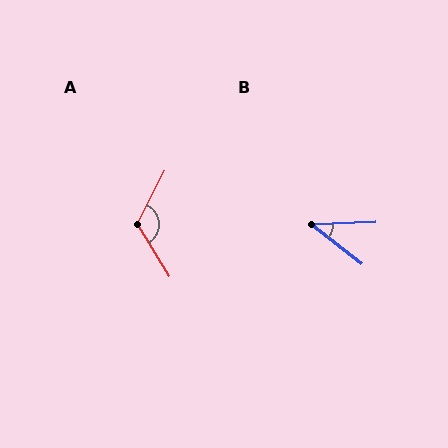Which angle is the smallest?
B, at approximately 40 degrees.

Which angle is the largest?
A, at approximately 122 degrees.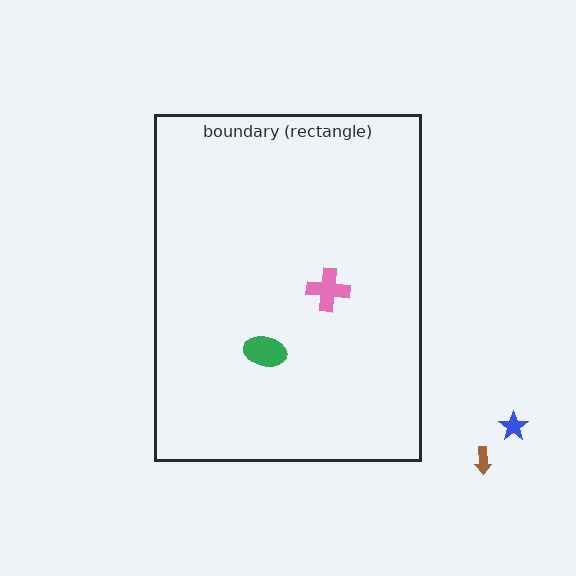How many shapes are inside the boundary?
2 inside, 2 outside.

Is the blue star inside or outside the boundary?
Outside.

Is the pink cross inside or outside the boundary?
Inside.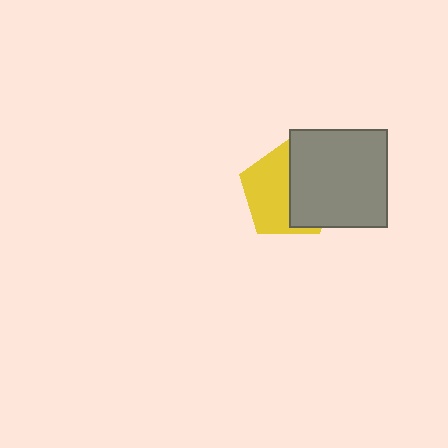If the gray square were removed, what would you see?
You would see the complete yellow pentagon.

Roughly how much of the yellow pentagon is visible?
About half of it is visible (roughly 54%).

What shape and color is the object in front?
The object in front is a gray square.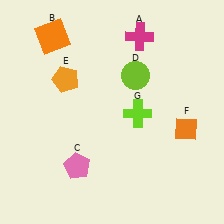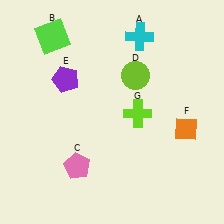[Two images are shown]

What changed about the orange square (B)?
In Image 1, B is orange. In Image 2, it changed to lime.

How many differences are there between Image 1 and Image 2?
There are 3 differences between the two images.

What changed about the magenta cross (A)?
In Image 1, A is magenta. In Image 2, it changed to cyan.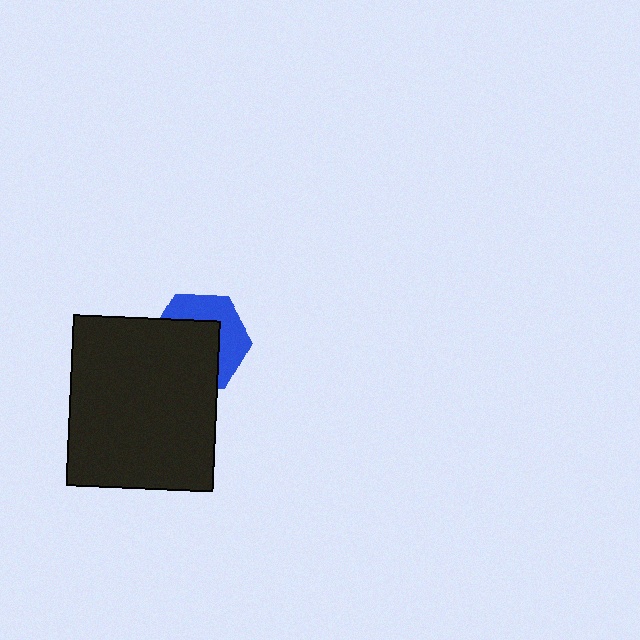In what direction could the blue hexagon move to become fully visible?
The blue hexagon could move toward the upper-right. That would shift it out from behind the black rectangle entirely.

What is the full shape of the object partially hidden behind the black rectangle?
The partially hidden object is a blue hexagon.